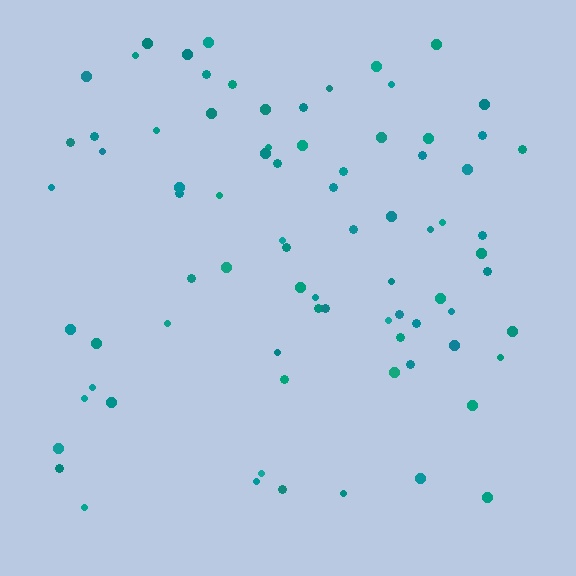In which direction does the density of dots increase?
From bottom to top, with the top side densest.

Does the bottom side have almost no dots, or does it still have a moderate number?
Still a moderate number, just noticeably fewer than the top.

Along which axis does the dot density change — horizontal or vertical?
Vertical.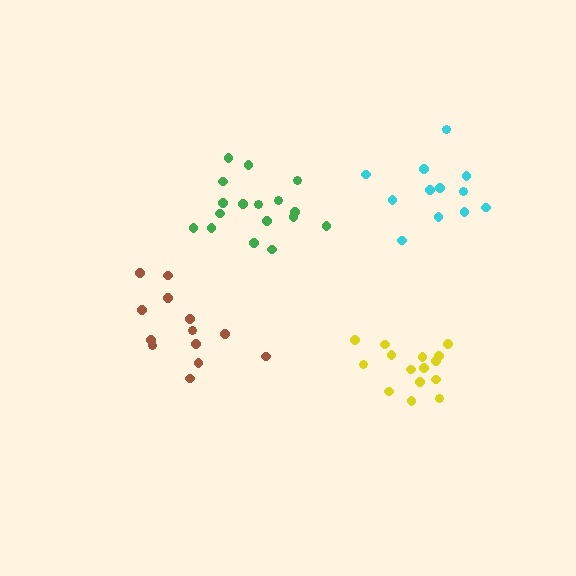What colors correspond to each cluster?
The clusters are colored: yellow, brown, cyan, green.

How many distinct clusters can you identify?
There are 4 distinct clusters.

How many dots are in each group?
Group 1: 15 dots, Group 2: 13 dots, Group 3: 12 dots, Group 4: 17 dots (57 total).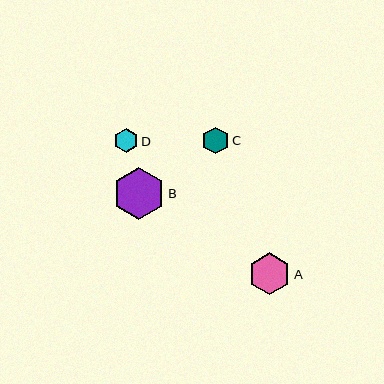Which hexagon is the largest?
Hexagon B is the largest with a size of approximately 52 pixels.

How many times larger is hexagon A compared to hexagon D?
Hexagon A is approximately 1.7 times the size of hexagon D.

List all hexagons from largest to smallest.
From largest to smallest: B, A, C, D.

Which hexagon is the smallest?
Hexagon D is the smallest with a size of approximately 24 pixels.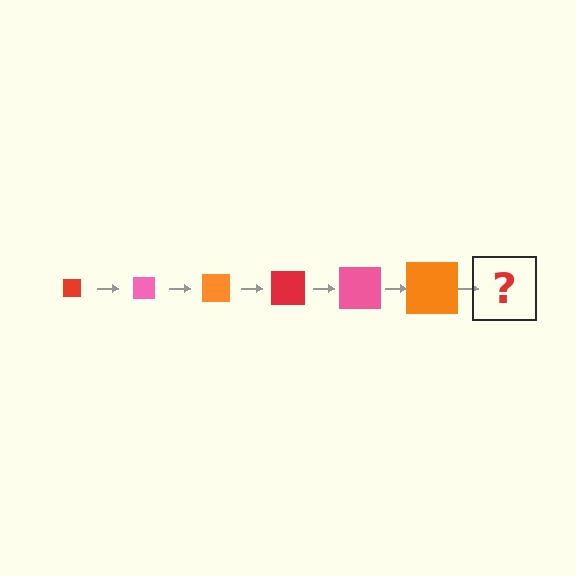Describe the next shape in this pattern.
It should be a red square, larger than the previous one.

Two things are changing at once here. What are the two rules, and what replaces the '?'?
The two rules are that the square grows larger each step and the color cycles through red, pink, and orange. The '?' should be a red square, larger than the previous one.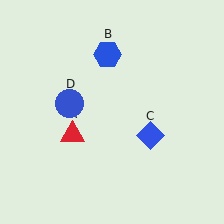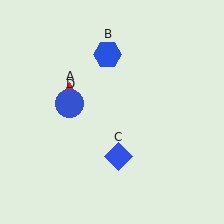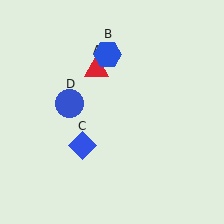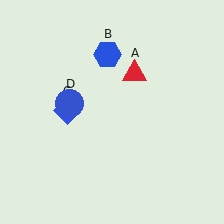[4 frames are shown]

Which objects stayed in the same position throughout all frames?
Blue hexagon (object B) and blue circle (object D) remained stationary.